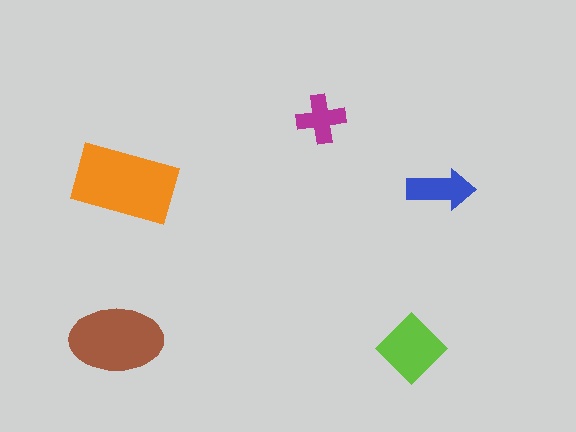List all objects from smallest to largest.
The magenta cross, the blue arrow, the lime diamond, the brown ellipse, the orange rectangle.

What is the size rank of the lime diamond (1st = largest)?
3rd.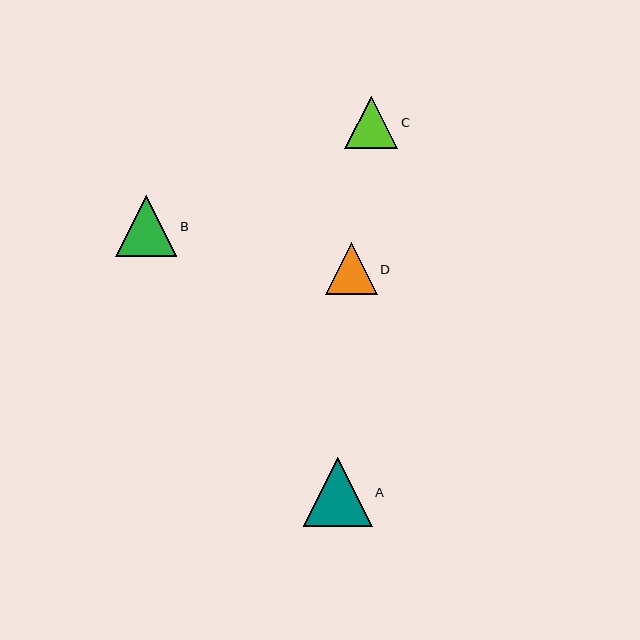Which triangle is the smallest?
Triangle D is the smallest with a size of approximately 52 pixels.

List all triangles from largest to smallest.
From largest to smallest: A, B, C, D.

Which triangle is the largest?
Triangle A is the largest with a size of approximately 68 pixels.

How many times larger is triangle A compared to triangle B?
Triangle A is approximately 1.1 times the size of triangle B.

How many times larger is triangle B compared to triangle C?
Triangle B is approximately 1.2 times the size of triangle C.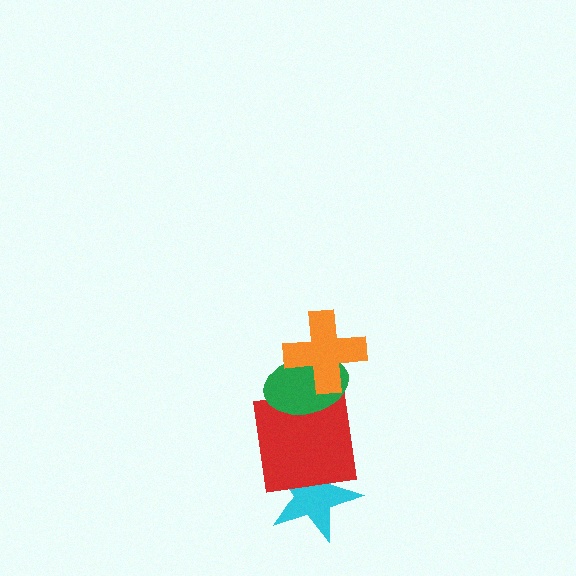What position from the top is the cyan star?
The cyan star is 4th from the top.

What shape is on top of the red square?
The green ellipse is on top of the red square.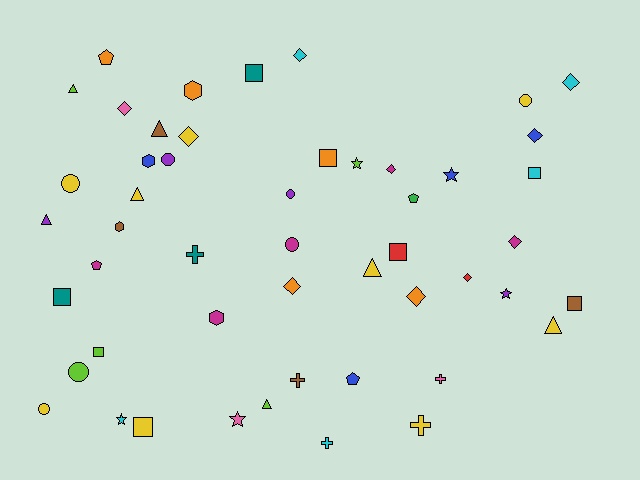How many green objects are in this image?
There is 1 green object.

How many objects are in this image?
There are 50 objects.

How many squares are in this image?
There are 8 squares.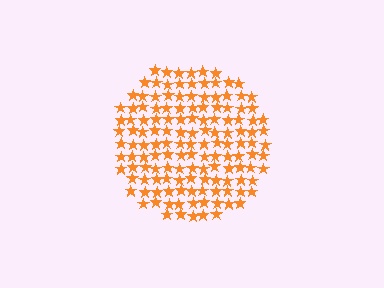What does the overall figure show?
The overall figure shows a circle.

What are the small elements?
The small elements are stars.